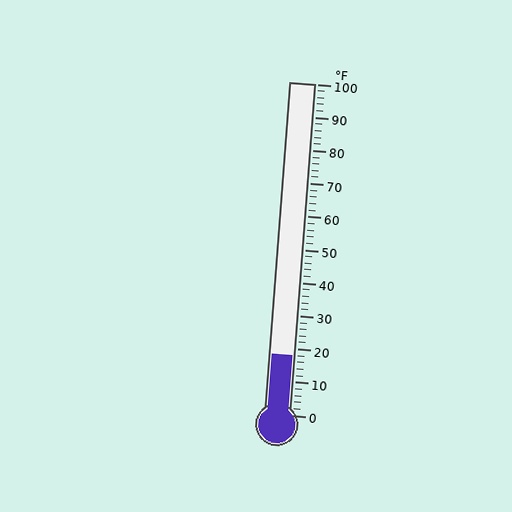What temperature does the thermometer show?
The thermometer shows approximately 18°F.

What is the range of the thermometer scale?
The thermometer scale ranges from 0°F to 100°F.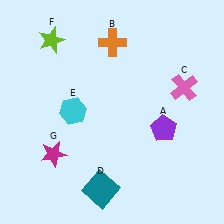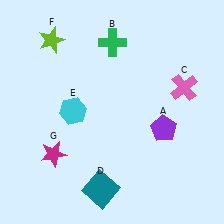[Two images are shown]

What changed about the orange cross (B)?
In Image 1, B is orange. In Image 2, it changed to green.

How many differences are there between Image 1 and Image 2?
There is 1 difference between the two images.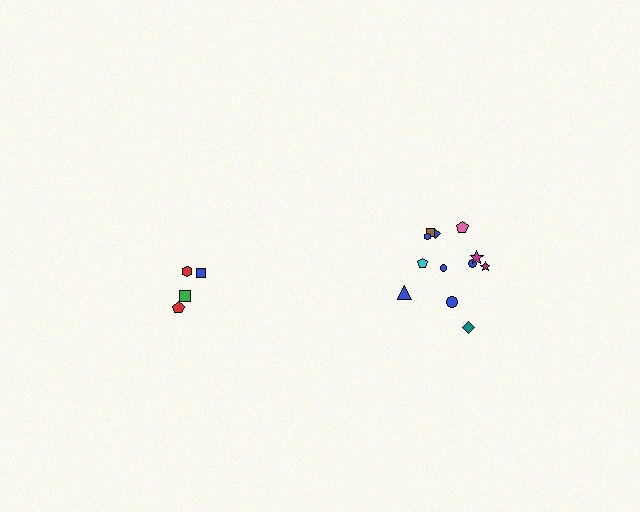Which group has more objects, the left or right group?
The right group.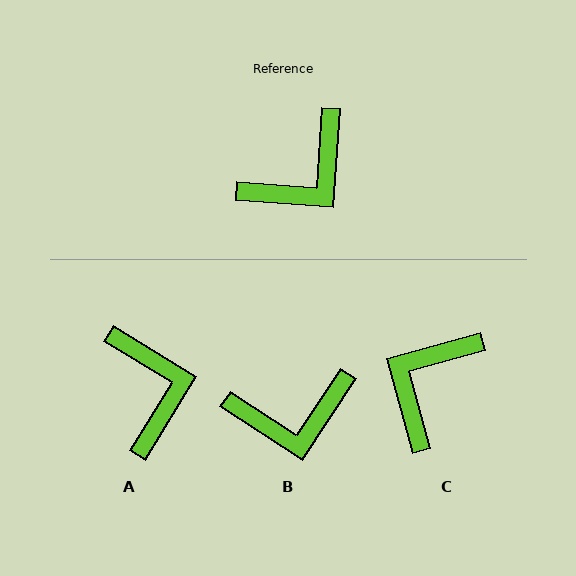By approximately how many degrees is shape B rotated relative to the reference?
Approximately 29 degrees clockwise.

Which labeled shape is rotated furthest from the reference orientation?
C, about 161 degrees away.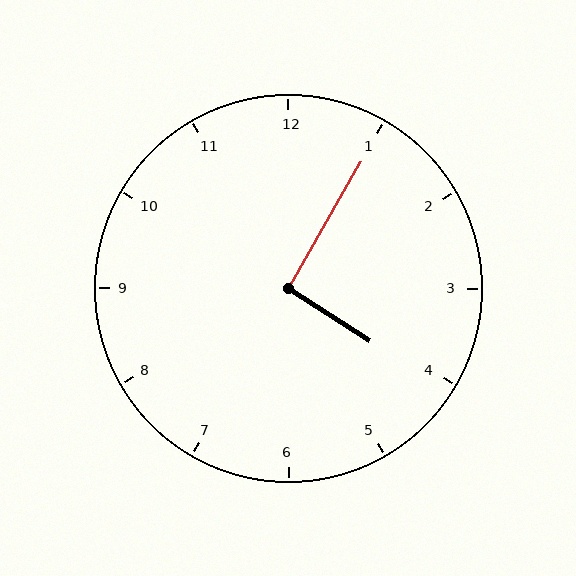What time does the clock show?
4:05.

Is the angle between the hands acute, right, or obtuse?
It is right.